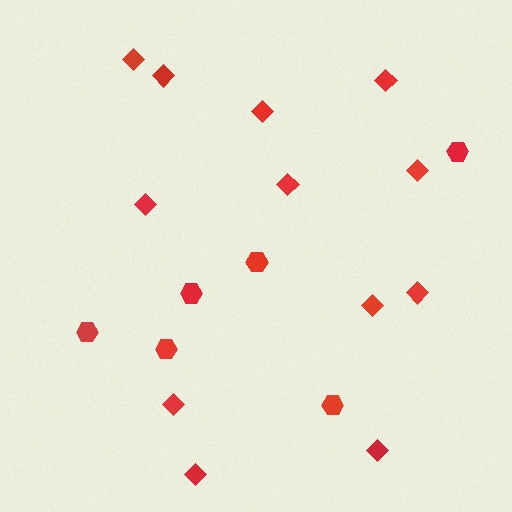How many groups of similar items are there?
There are 2 groups: one group of diamonds (12) and one group of hexagons (6).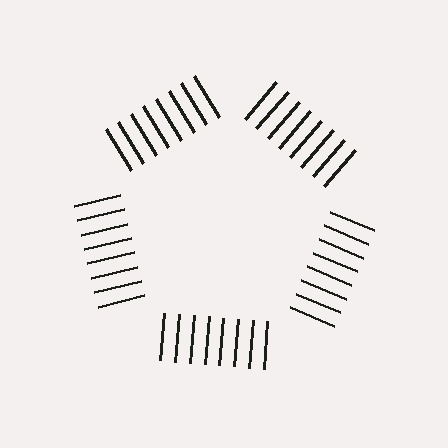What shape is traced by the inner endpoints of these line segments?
An illusory pentagon — the line segments terminate on its edges but no continuous stroke is drawn.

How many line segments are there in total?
40 — 8 along each of the 5 edges.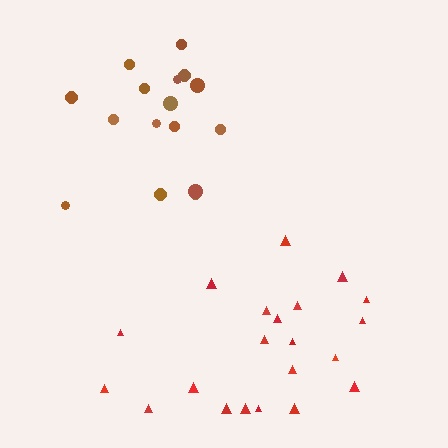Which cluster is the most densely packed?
Brown.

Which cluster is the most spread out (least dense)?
Red.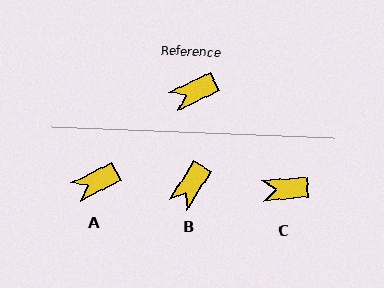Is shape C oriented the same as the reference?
No, it is off by about 21 degrees.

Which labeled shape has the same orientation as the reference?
A.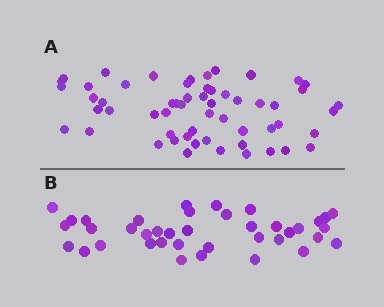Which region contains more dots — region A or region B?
Region A (the top region) has more dots.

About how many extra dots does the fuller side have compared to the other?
Region A has approximately 20 more dots than region B.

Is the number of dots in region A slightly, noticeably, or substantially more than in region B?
Region A has substantially more. The ratio is roughly 1.5 to 1.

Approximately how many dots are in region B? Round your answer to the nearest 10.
About 40 dots. (The exact count is 39, which rounds to 40.)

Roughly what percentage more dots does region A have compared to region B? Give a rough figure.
About 45% more.